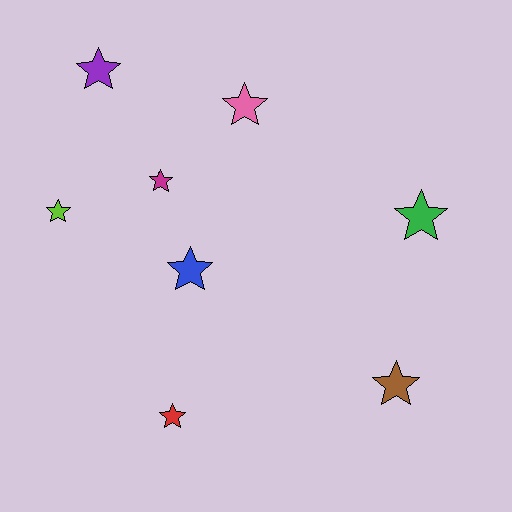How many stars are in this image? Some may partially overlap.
There are 8 stars.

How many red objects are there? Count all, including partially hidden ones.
There is 1 red object.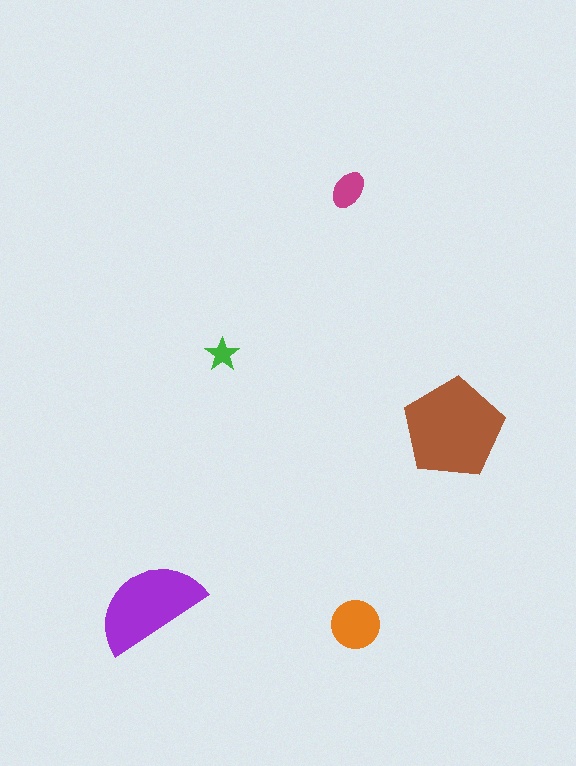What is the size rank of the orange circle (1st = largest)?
3rd.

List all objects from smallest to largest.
The green star, the magenta ellipse, the orange circle, the purple semicircle, the brown pentagon.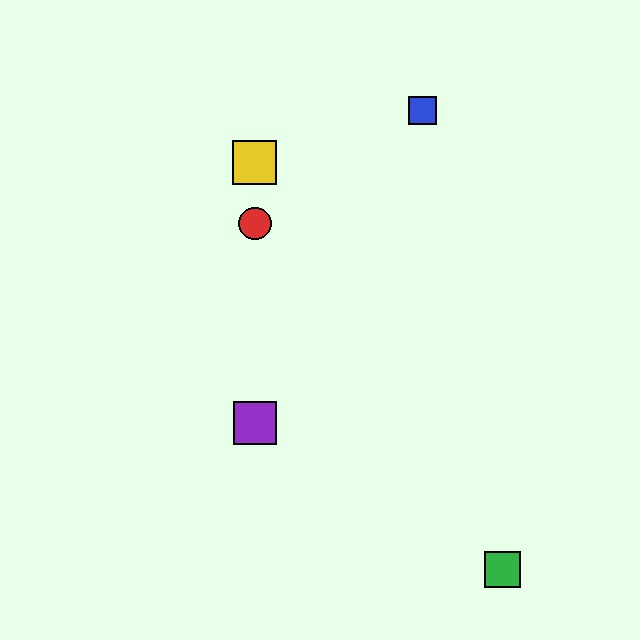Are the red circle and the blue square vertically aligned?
No, the red circle is at x≈255 and the blue square is at x≈423.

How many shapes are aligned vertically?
3 shapes (the red circle, the yellow square, the purple square) are aligned vertically.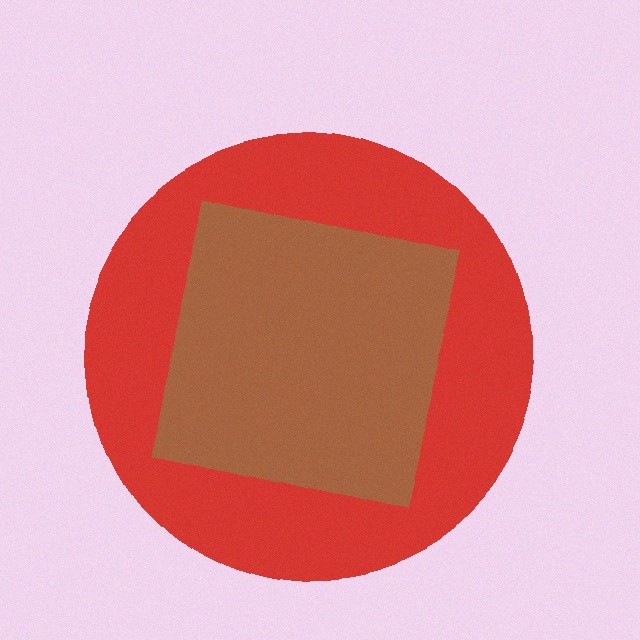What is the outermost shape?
The red circle.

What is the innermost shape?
The brown square.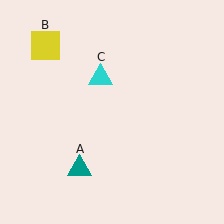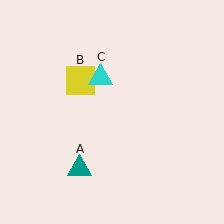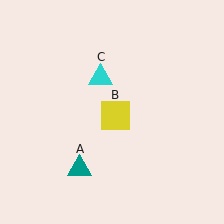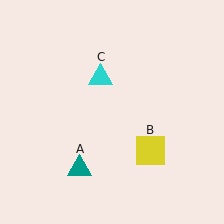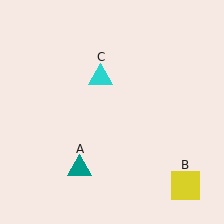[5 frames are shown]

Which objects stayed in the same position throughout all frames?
Teal triangle (object A) and cyan triangle (object C) remained stationary.